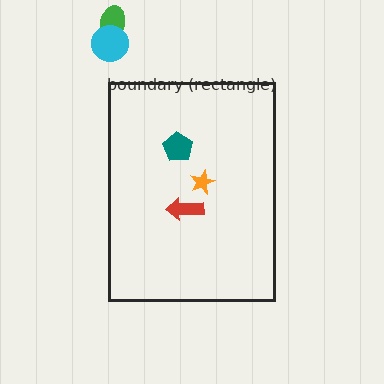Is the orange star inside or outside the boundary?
Inside.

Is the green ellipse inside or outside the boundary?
Outside.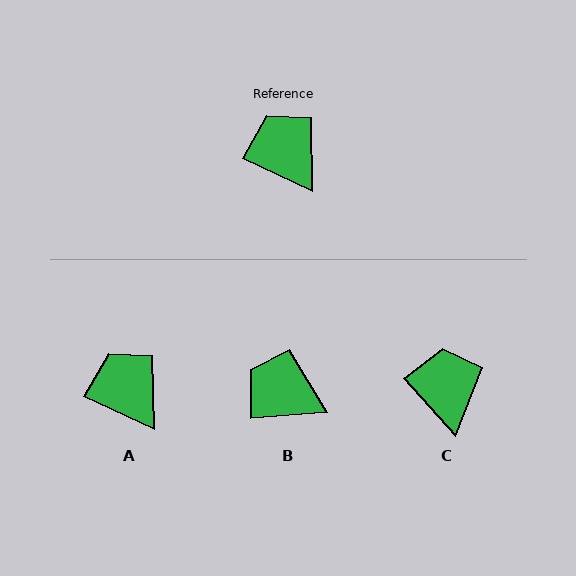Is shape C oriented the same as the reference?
No, it is off by about 23 degrees.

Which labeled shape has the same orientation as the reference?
A.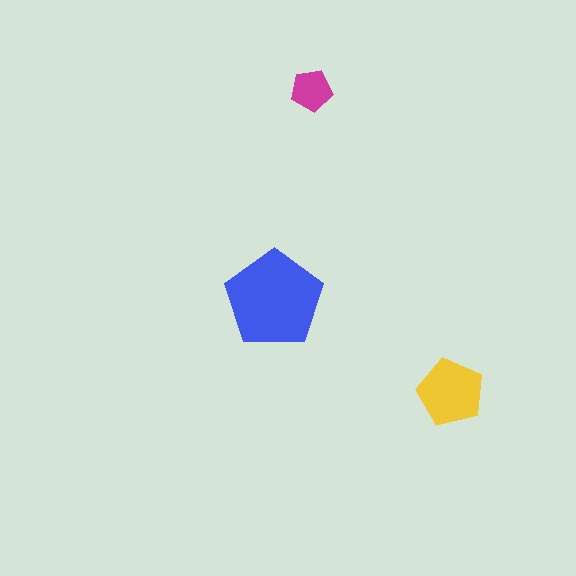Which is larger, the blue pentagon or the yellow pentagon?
The blue one.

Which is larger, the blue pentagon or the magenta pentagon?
The blue one.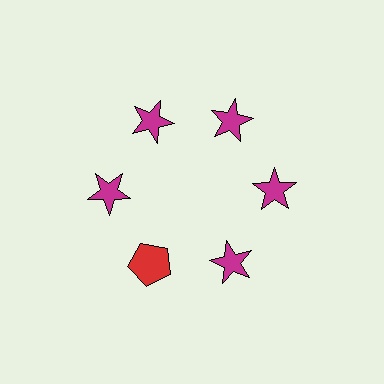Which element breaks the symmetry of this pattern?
The red pentagon at roughly the 7 o'clock position breaks the symmetry. All other shapes are magenta stars.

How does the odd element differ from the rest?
It differs in both color (red instead of magenta) and shape (pentagon instead of star).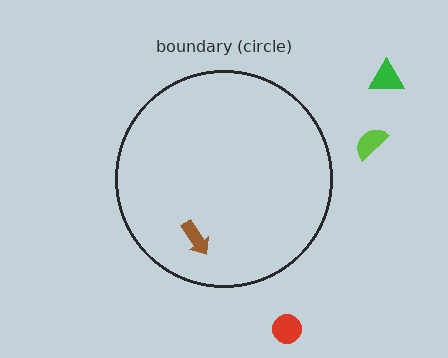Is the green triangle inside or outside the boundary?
Outside.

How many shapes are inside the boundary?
1 inside, 3 outside.